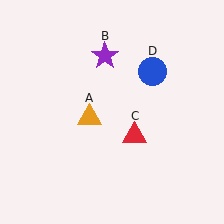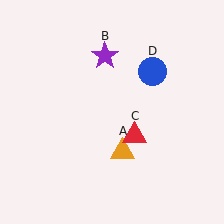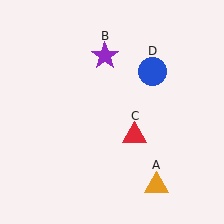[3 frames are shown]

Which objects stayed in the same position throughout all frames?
Purple star (object B) and red triangle (object C) and blue circle (object D) remained stationary.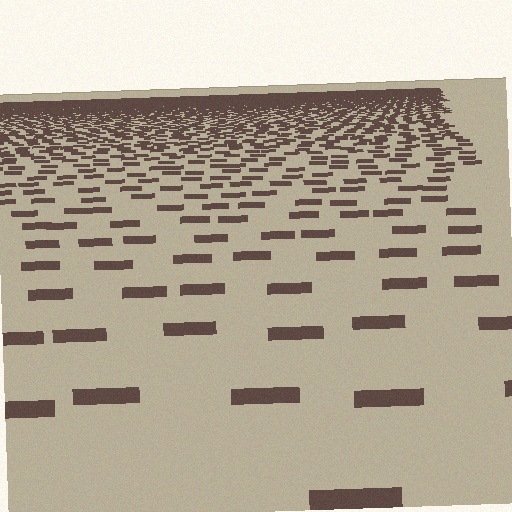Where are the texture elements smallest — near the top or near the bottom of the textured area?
Near the top.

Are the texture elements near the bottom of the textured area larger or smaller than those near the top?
Larger. Near the bottom, elements are closer to the viewer and appear at a bigger on-screen size.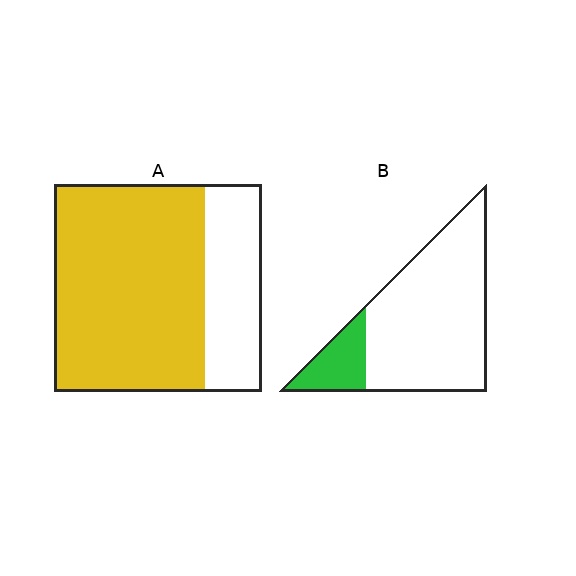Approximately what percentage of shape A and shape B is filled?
A is approximately 75% and B is approximately 20%.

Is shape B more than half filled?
No.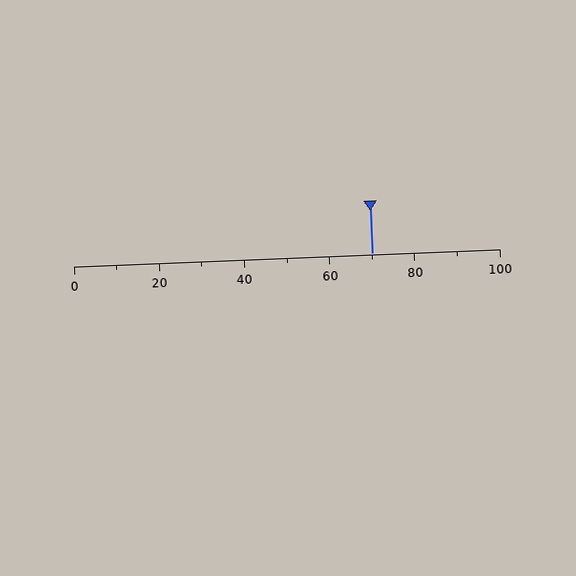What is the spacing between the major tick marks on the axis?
The major ticks are spaced 20 apart.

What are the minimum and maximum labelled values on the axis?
The axis runs from 0 to 100.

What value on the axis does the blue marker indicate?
The marker indicates approximately 70.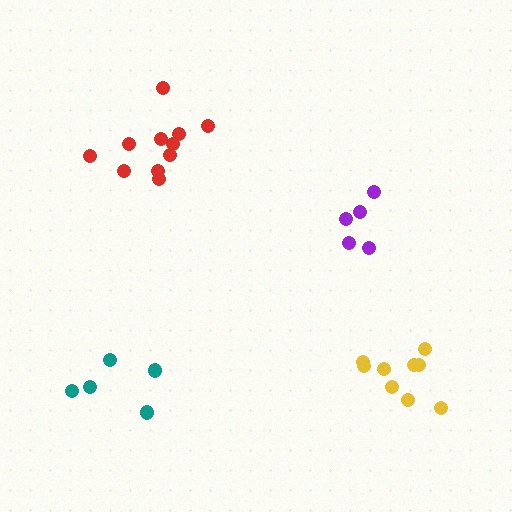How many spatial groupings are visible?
There are 4 spatial groupings.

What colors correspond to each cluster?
The clusters are colored: teal, yellow, red, purple.